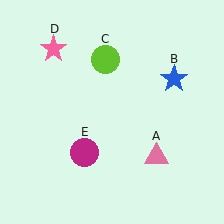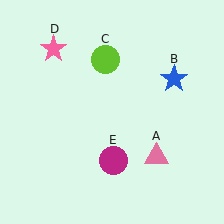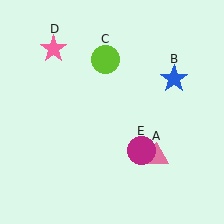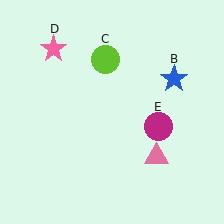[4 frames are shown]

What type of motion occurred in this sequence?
The magenta circle (object E) rotated counterclockwise around the center of the scene.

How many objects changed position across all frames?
1 object changed position: magenta circle (object E).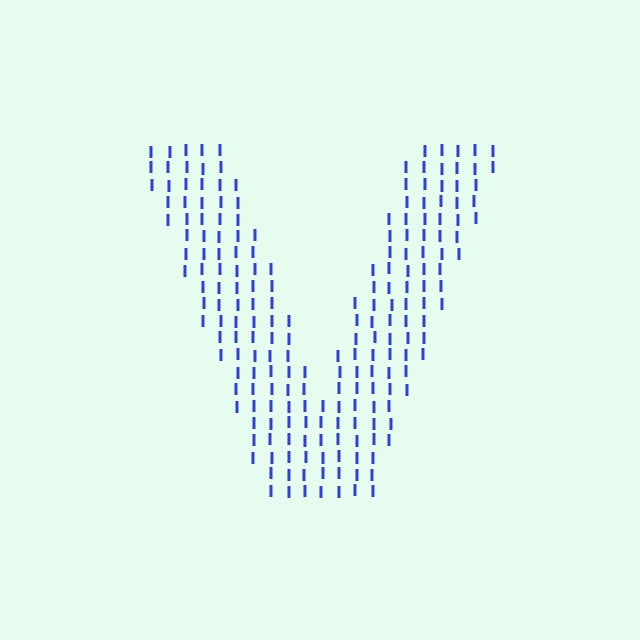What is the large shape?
The large shape is the letter V.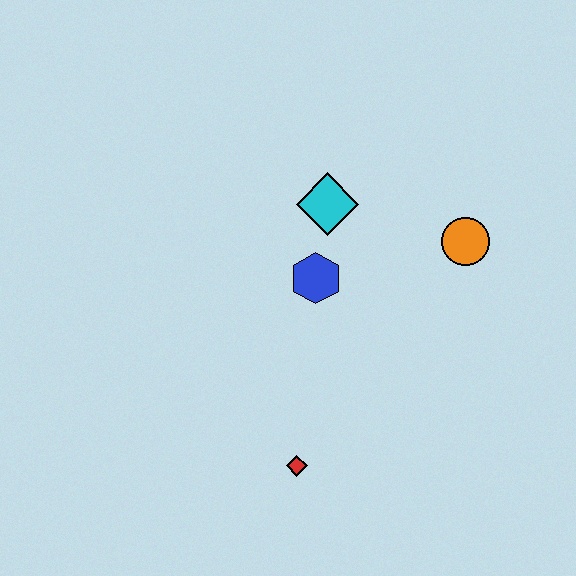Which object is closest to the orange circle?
The cyan diamond is closest to the orange circle.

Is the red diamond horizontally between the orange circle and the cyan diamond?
No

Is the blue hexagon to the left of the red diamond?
No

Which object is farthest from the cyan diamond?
The red diamond is farthest from the cyan diamond.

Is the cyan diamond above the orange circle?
Yes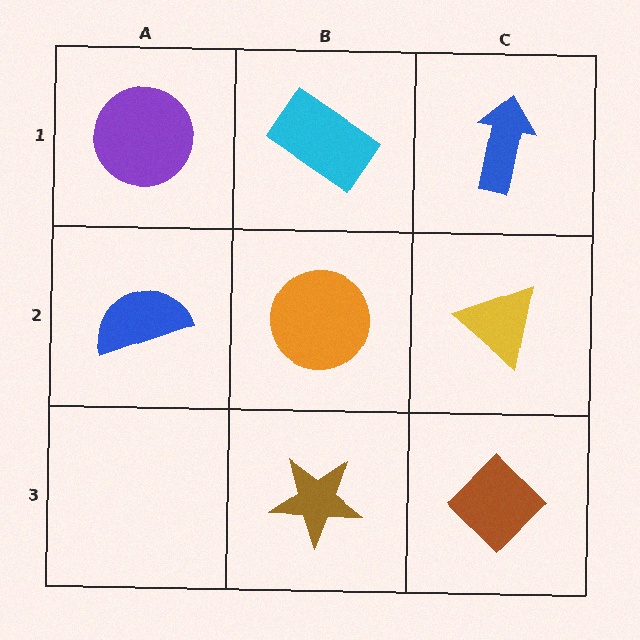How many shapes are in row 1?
3 shapes.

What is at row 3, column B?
A brown star.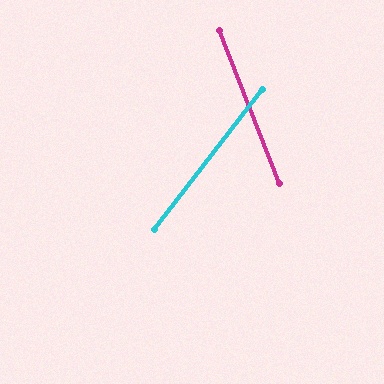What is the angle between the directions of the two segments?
Approximately 59 degrees.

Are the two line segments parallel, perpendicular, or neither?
Neither parallel nor perpendicular — they differ by about 59°.